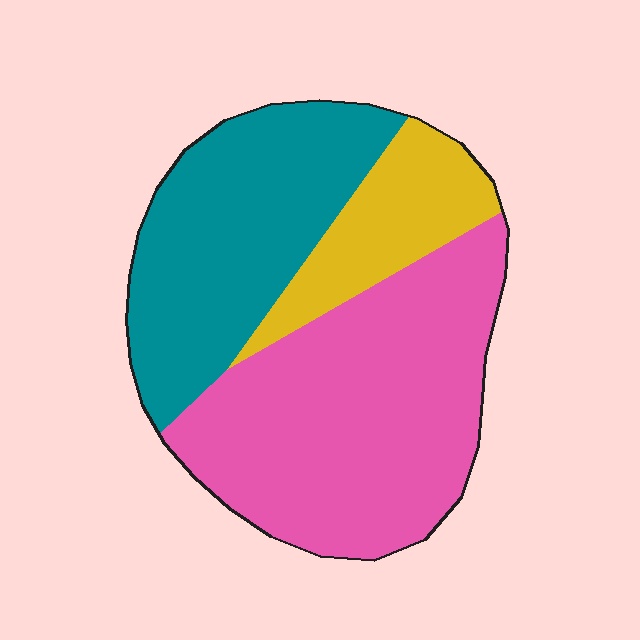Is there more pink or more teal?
Pink.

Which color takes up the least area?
Yellow, at roughly 15%.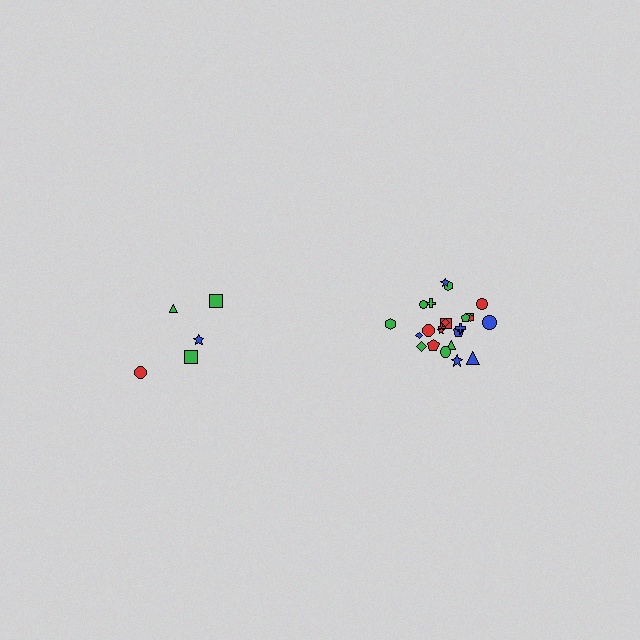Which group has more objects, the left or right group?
The right group.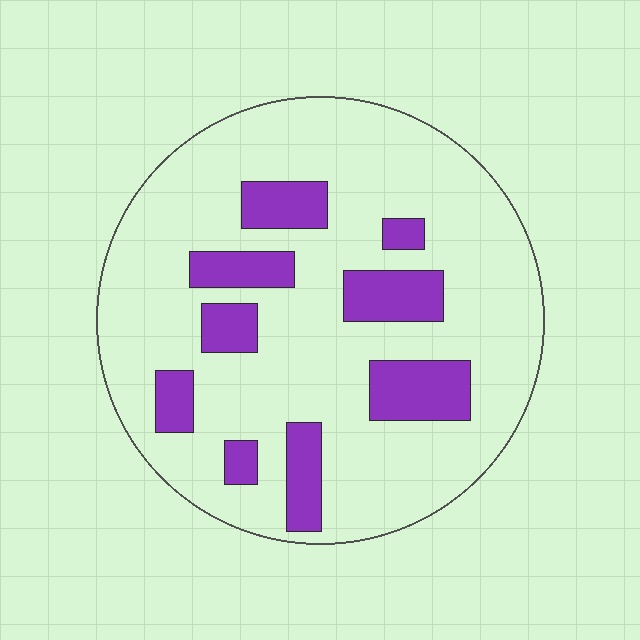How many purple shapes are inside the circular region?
9.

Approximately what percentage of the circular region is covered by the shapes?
Approximately 20%.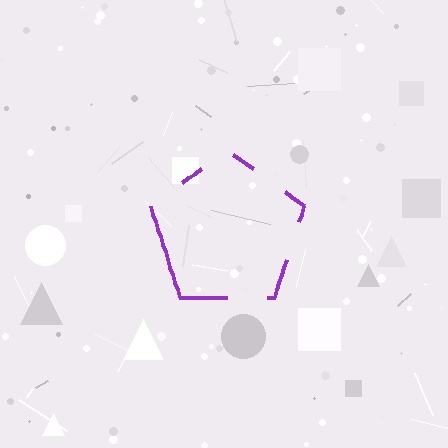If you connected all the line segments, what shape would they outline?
They would outline a pentagon.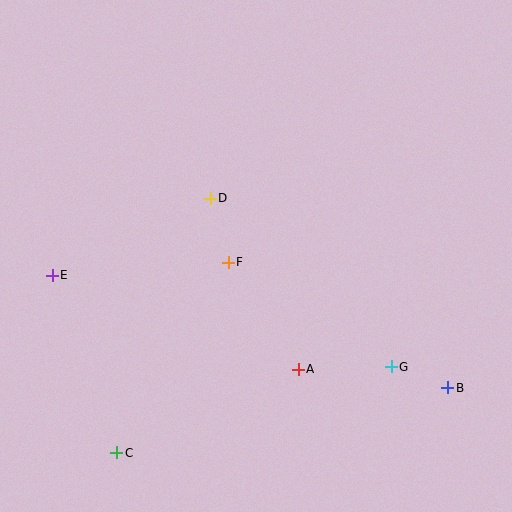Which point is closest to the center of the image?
Point F at (228, 262) is closest to the center.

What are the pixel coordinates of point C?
Point C is at (117, 453).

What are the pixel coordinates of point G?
Point G is at (391, 367).